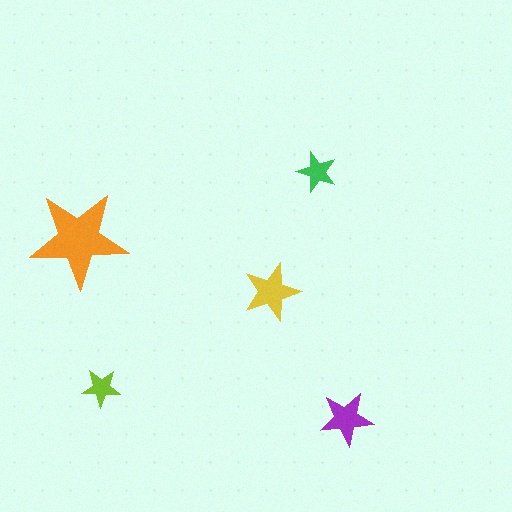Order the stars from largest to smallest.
the orange one, the yellow one, the purple one, the green one, the lime one.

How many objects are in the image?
There are 5 objects in the image.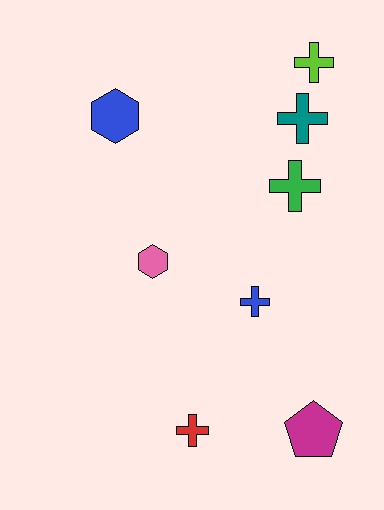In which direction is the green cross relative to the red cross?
The green cross is above the red cross.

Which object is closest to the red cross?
The magenta pentagon is closest to the red cross.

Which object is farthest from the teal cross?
The red cross is farthest from the teal cross.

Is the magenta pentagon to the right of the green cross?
Yes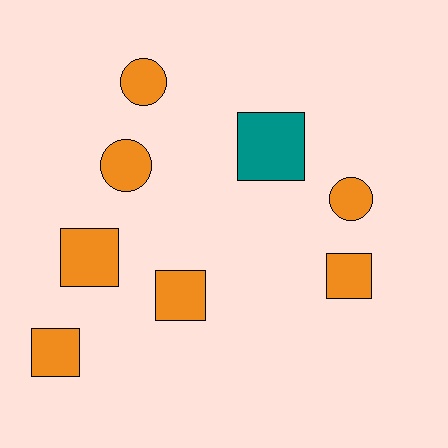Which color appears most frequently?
Orange, with 7 objects.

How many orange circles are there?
There are 3 orange circles.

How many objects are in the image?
There are 8 objects.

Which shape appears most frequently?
Square, with 5 objects.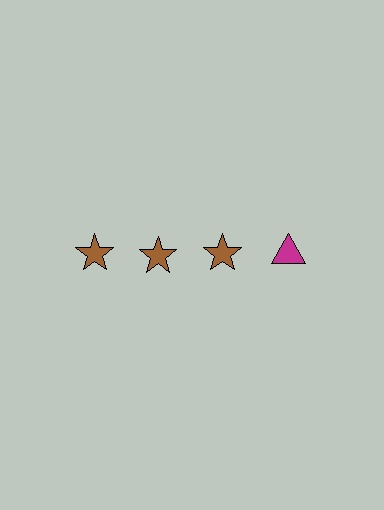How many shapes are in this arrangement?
There are 4 shapes arranged in a grid pattern.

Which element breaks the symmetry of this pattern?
The magenta triangle in the top row, second from right column breaks the symmetry. All other shapes are brown stars.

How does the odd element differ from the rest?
It differs in both color (magenta instead of brown) and shape (triangle instead of star).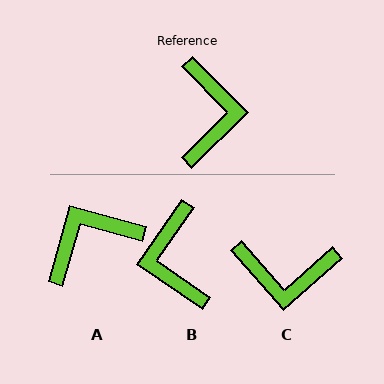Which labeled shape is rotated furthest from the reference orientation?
B, about 169 degrees away.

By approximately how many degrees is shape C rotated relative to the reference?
Approximately 93 degrees clockwise.